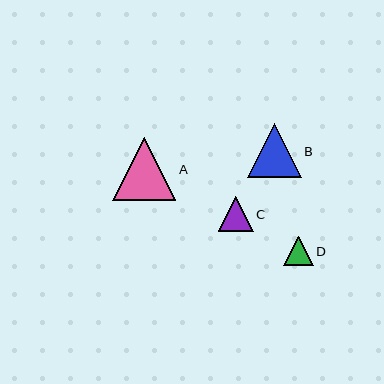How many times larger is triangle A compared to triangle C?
Triangle A is approximately 1.8 times the size of triangle C.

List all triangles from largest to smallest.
From largest to smallest: A, B, C, D.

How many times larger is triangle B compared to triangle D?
Triangle B is approximately 1.8 times the size of triangle D.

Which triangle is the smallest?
Triangle D is the smallest with a size of approximately 30 pixels.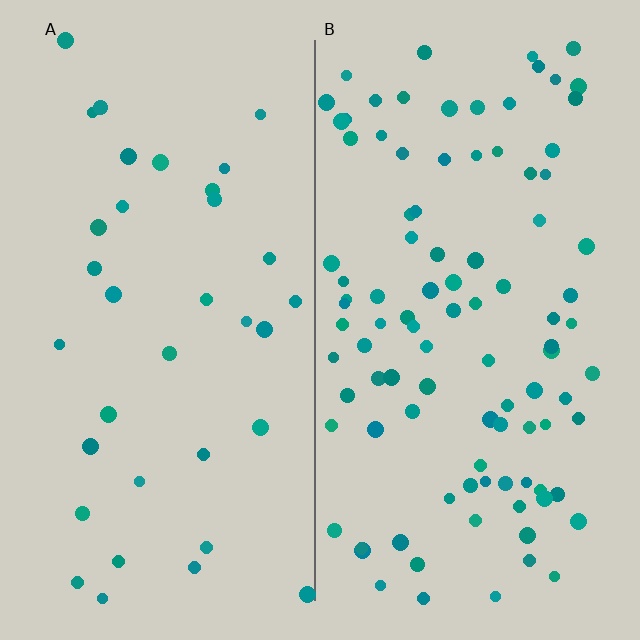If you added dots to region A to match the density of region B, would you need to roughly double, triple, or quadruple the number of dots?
Approximately triple.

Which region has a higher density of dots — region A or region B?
B (the right).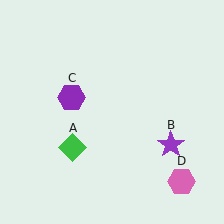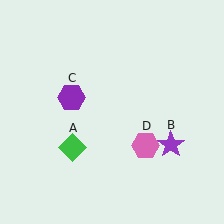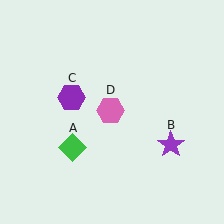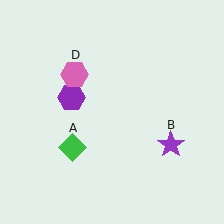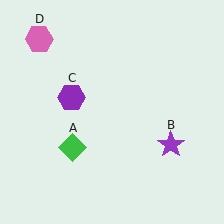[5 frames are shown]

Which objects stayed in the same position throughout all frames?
Green diamond (object A) and purple star (object B) and purple hexagon (object C) remained stationary.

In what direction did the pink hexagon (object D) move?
The pink hexagon (object D) moved up and to the left.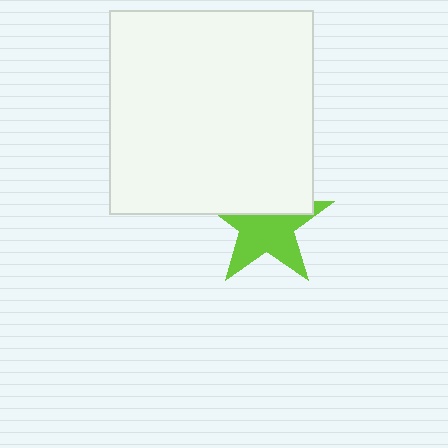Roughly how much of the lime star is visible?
About half of it is visible (roughly 61%).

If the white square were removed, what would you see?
You would see the complete lime star.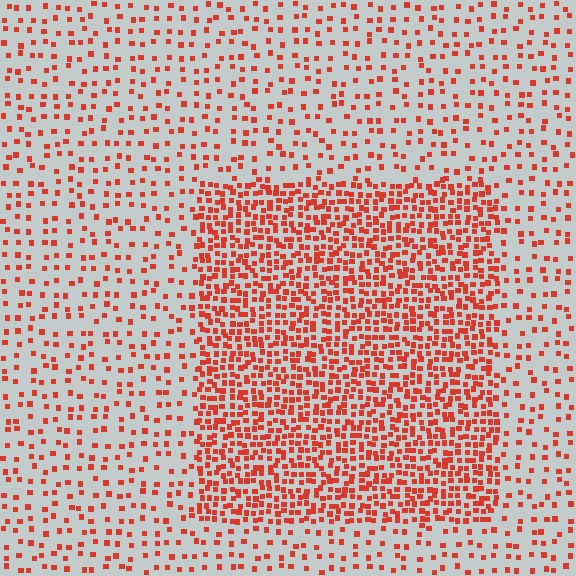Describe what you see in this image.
The image contains small red elements arranged at two different densities. A rectangle-shaped region is visible where the elements are more densely packed than the surrounding area.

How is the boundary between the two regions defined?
The boundary is defined by a change in element density (approximately 2.7x ratio). All elements are the same color, size, and shape.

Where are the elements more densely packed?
The elements are more densely packed inside the rectangle boundary.